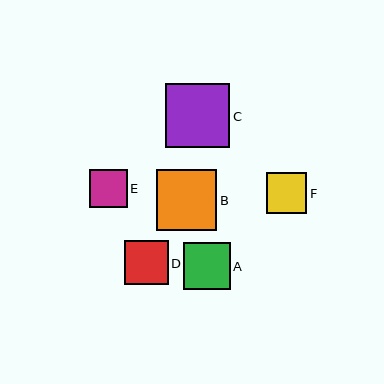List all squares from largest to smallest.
From largest to smallest: C, B, A, D, F, E.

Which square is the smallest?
Square E is the smallest with a size of approximately 38 pixels.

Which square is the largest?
Square C is the largest with a size of approximately 64 pixels.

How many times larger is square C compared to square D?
Square C is approximately 1.5 times the size of square D.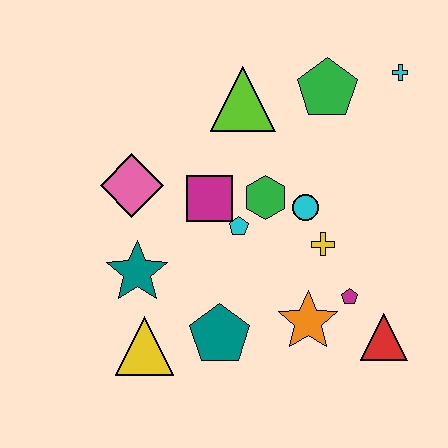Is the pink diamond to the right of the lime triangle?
No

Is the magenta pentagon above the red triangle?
Yes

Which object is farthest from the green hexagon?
The yellow triangle is farthest from the green hexagon.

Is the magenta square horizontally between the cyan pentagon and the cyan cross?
No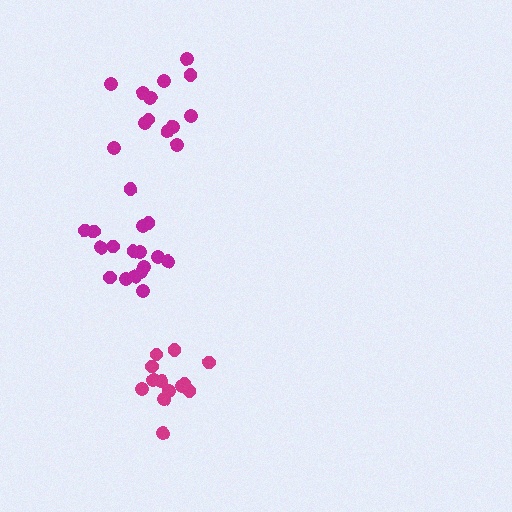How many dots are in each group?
Group 1: 13 dots, Group 2: 13 dots, Group 3: 17 dots (43 total).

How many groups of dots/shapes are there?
There are 3 groups.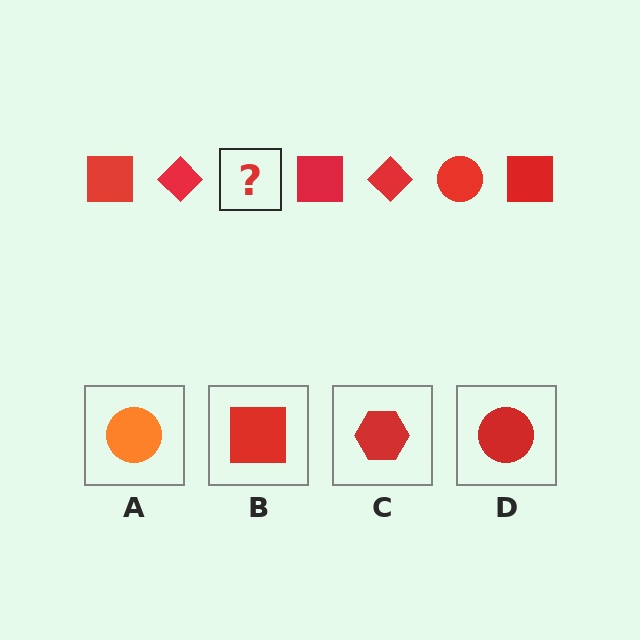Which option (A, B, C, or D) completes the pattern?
D.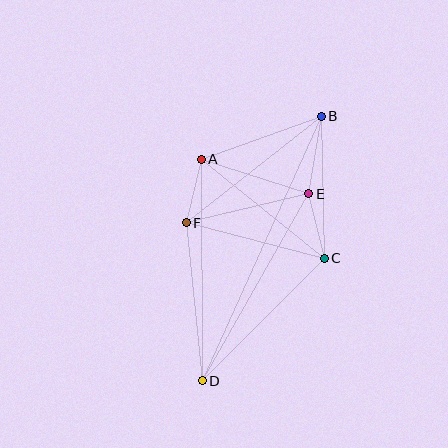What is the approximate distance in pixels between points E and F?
The distance between E and F is approximately 126 pixels.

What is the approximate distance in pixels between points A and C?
The distance between A and C is approximately 158 pixels.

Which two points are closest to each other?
Points A and F are closest to each other.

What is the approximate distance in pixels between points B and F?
The distance between B and F is approximately 172 pixels.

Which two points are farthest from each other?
Points B and D are farthest from each other.